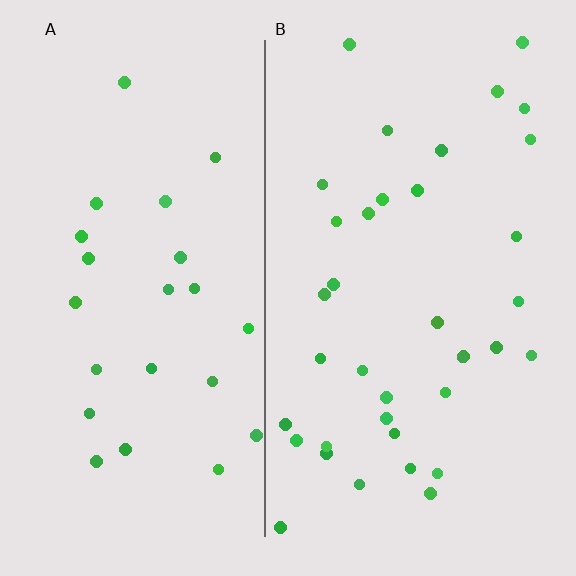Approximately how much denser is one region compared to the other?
Approximately 1.6× — region B over region A.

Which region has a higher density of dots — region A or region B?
B (the right).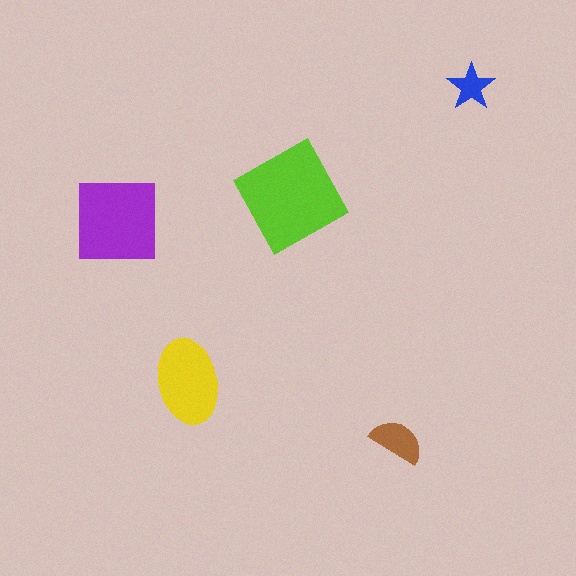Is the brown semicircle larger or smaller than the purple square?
Smaller.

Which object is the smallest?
The blue star.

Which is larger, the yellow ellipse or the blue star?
The yellow ellipse.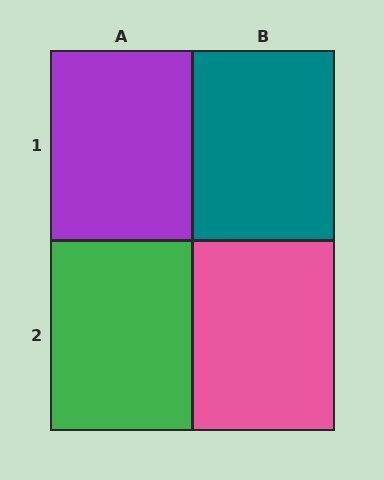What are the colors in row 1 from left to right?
Purple, teal.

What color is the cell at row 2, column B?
Pink.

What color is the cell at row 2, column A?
Green.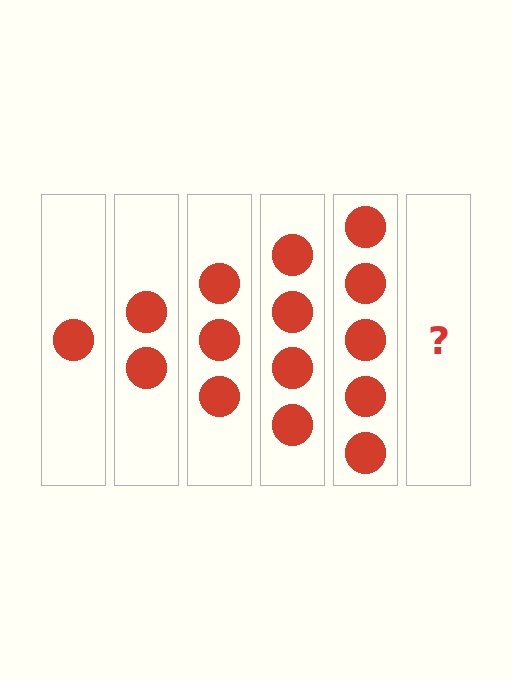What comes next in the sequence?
The next element should be 6 circles.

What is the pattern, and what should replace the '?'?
The pattern is that each step adds one more circle. The '?' should be 6 circles.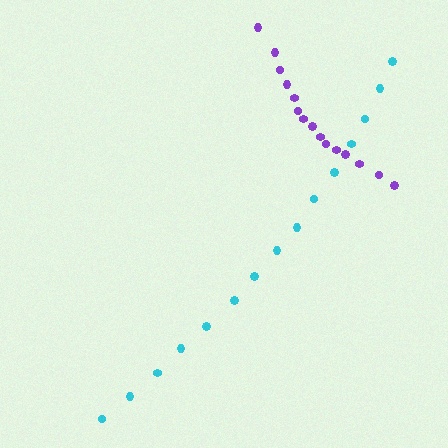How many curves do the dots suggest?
There are 2 distinct paths.